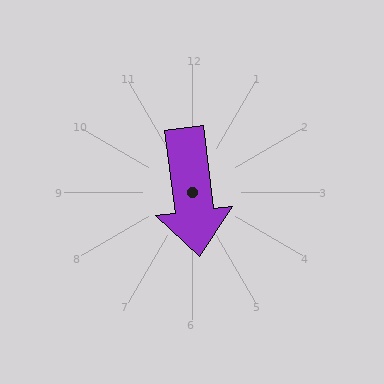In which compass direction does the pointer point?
South.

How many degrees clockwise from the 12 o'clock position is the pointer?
Approximately 173 degrees.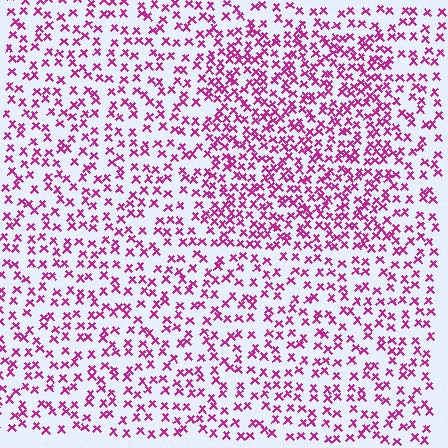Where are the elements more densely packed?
The elements are more densely packed inside the rectangle boundary.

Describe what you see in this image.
The image contains small magenta elements arranged at two different densities. A rectangle-shaped region is visible where the elements are more densely packed than the surrounding area.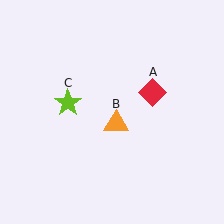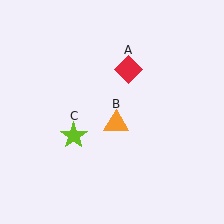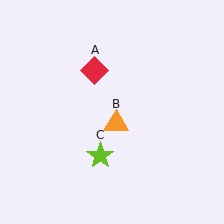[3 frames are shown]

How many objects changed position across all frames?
2 objects changed position: red diamond (object A), lime star (object C).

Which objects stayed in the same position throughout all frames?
Orange triangle (object B) remained stationary.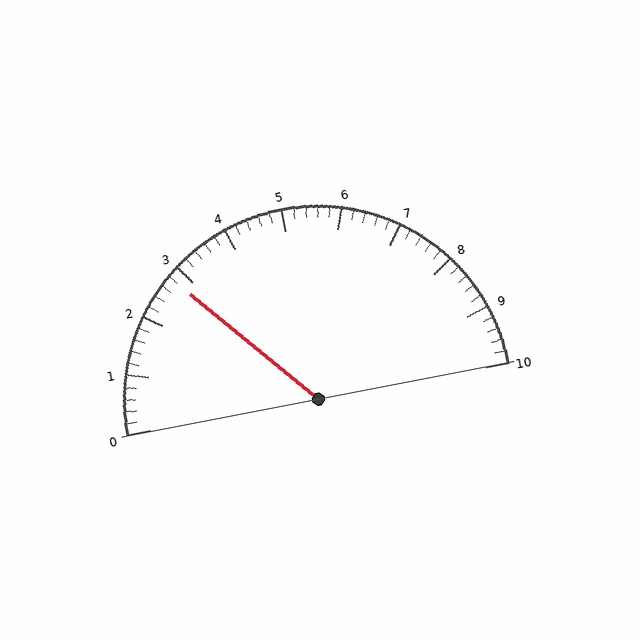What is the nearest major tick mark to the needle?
The nearest major tick mark is 3.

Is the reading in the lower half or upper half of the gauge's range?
The reading is in the lower half of the range (0 to 10).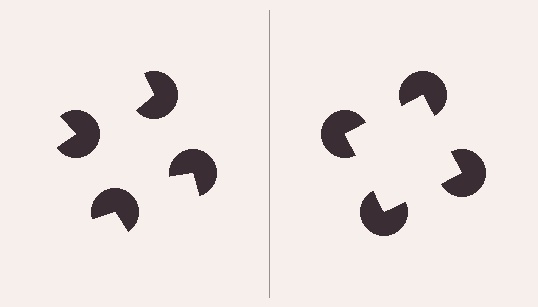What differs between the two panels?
The pac-man discs are positioned identically on both sides; only the wedge orientations differ. On the right they align to a square; on the left they are misaligned.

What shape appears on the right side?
An illusory square.